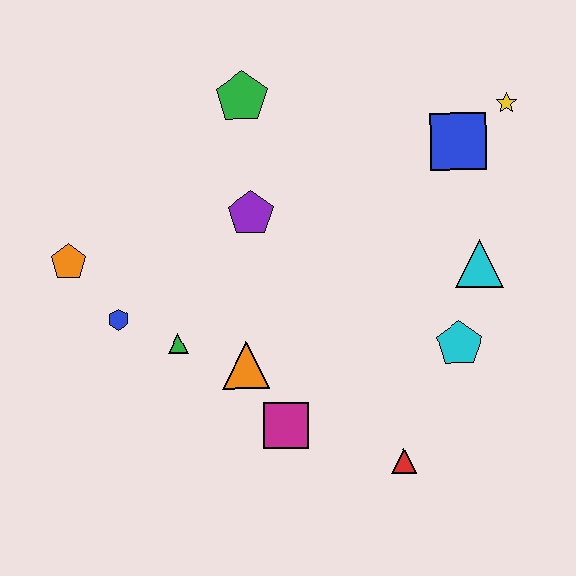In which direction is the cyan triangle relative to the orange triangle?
The cyan triangle is to the right of the orange triangle.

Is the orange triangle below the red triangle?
No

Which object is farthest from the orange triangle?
The yellow star is farthest from the orange triangle.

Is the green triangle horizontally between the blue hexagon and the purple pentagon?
Yes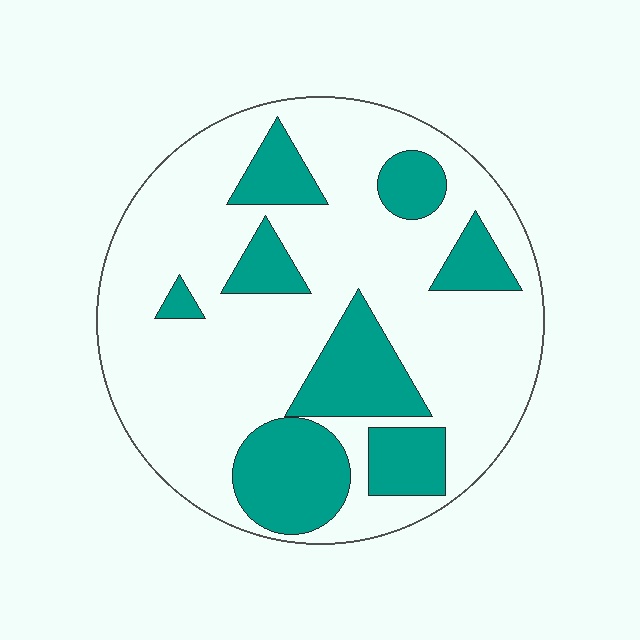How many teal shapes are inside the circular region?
8.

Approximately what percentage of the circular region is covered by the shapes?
Approximately 25%.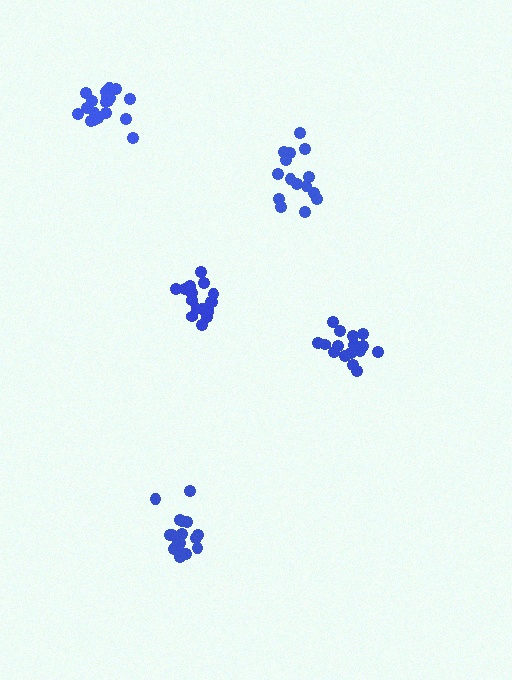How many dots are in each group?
Group 1: 18 dots, Group 2: 15 dots, Group 3: 19 dots, Group 4: 16 dots, Group 5: 21 dots (89 total).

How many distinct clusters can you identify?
There are 5 distinct clusters.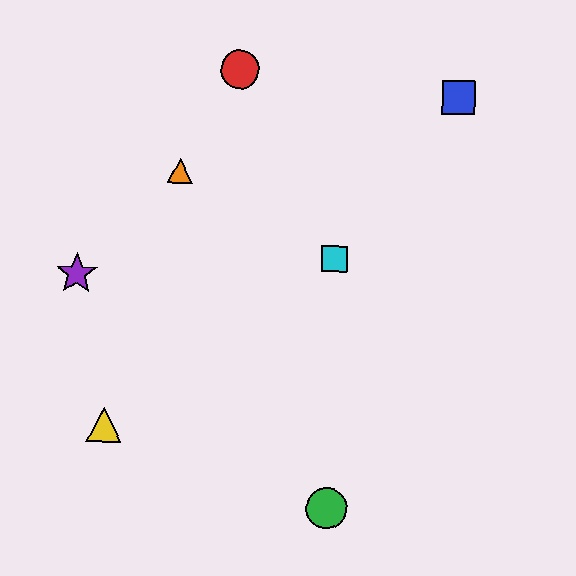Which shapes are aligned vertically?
The green circle, the cyan square are aligned vertically.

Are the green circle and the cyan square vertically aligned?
Yes, both are at x≈327.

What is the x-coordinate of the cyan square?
The cyan square is at x≈334.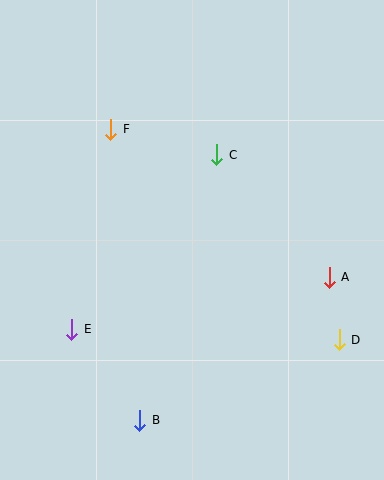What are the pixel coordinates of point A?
Point A is at (329, 277).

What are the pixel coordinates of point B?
Point B is at (140, 420).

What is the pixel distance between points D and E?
The distance between D and E is 268 pixels.